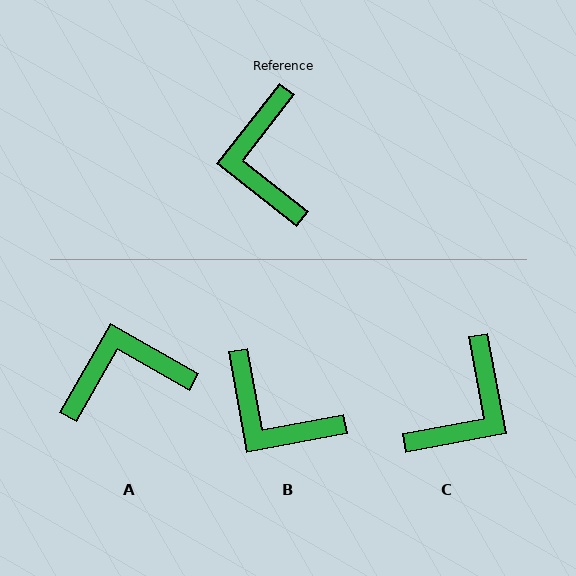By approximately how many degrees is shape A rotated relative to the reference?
Approximately 81 degrees clockwise.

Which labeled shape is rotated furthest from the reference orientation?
C, about 138 degrees away.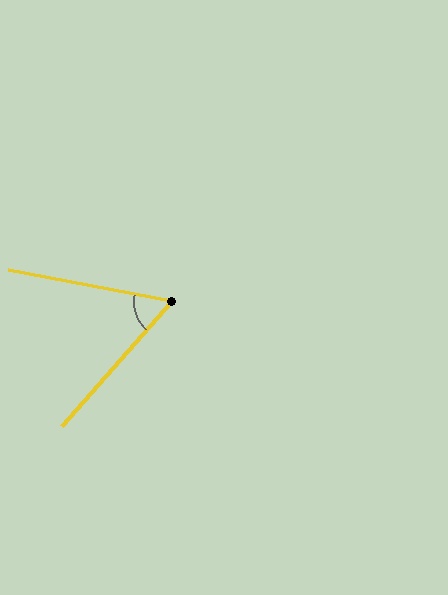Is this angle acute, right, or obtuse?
It is acute.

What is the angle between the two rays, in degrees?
Approximately 60 degrees.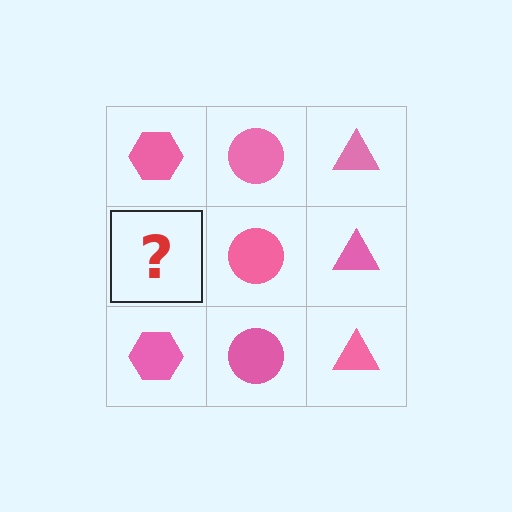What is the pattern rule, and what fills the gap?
The rule is that each column has a consistent shape. The gap should be filled with a pink hexagon.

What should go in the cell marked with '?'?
The missing cell should contain a pink hexagon.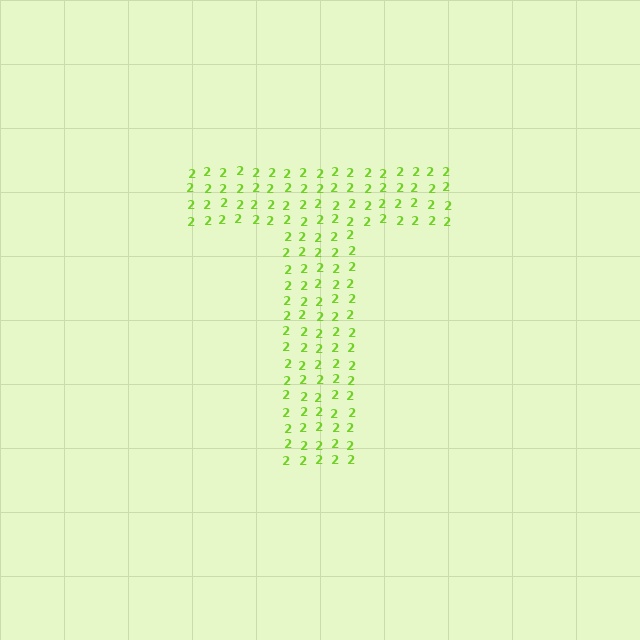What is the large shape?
The large shape is the letter T.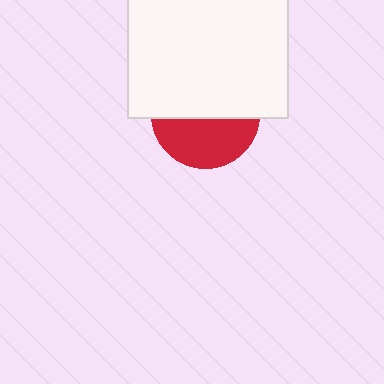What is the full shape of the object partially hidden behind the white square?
The partially hidden object is a red circle.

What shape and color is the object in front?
The object in front is a white square.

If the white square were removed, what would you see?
You would see the complete red circle.